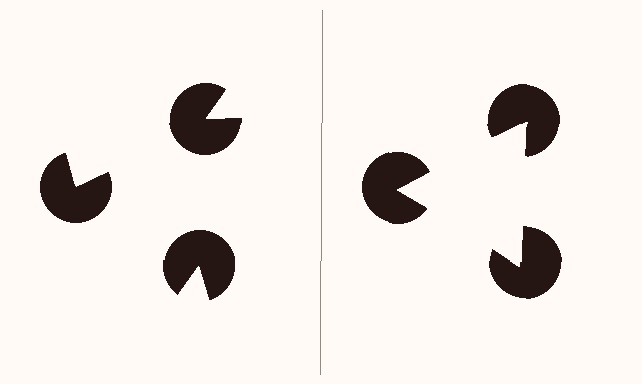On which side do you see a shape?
An illusory triangle appears on the right side. On the left side the wedge cuts are rotated, so no coherent shape forms.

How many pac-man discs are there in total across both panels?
6 — 3 on each side.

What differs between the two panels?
The pac-man discs are positioned identically on both sides; only the wedge orientations differ. On the right they align to a triangle; on the left they are misaligned.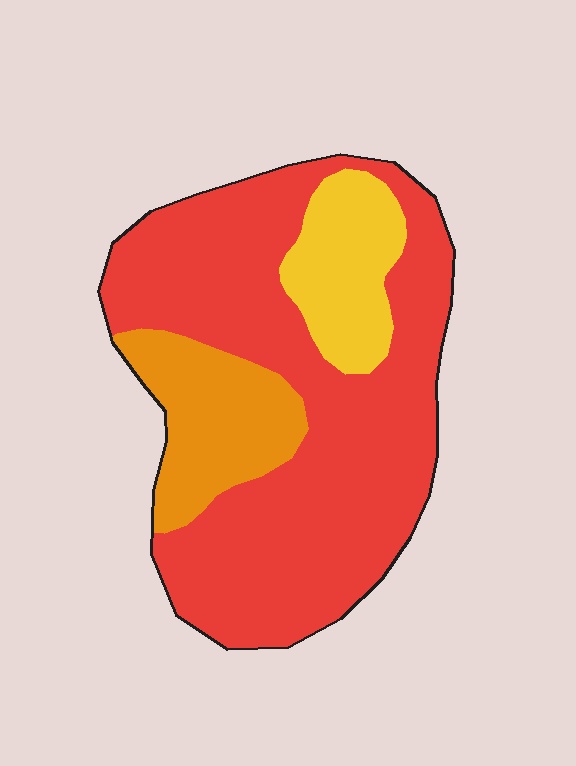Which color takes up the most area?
Red, at roughly 70%.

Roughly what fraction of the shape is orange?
Orange takes up about one sixth (1/6) of the shape.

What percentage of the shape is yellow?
Yellow covers 14% of the shape.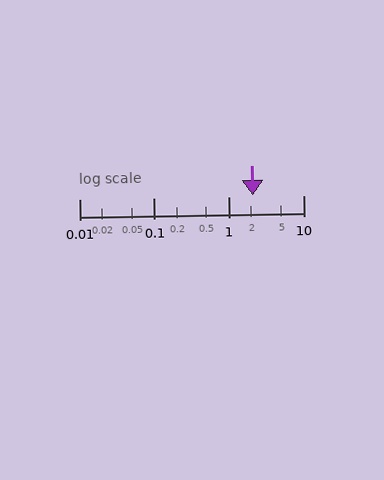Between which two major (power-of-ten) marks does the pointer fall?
The pointer is between 1 and 10.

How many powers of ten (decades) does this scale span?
The scale spans 3 decades, from 0.01 to 10.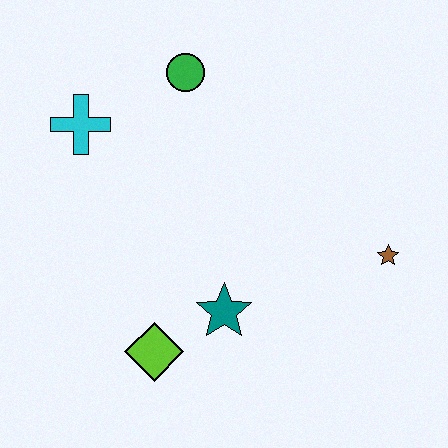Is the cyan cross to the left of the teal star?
Yes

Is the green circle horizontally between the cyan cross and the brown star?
Yes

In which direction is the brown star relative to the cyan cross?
The brown star is to the right of the cyan cross.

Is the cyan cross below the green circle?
Yes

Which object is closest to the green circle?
The cyan cross is closest to the green circle.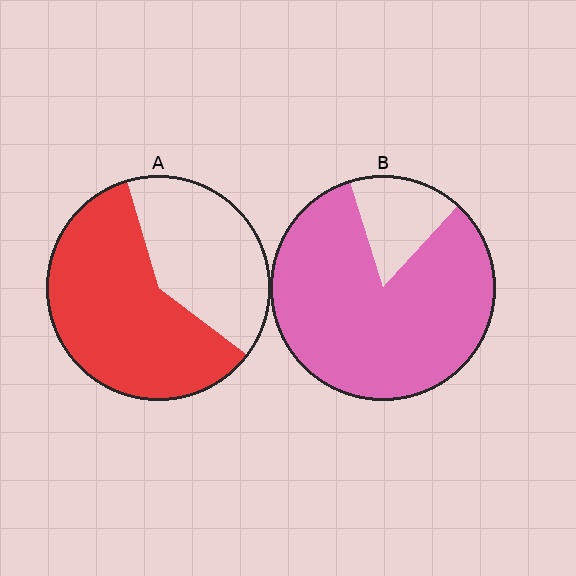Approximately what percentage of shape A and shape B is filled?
A is approximately 60% and B is approximately 85%.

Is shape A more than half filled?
Yes.